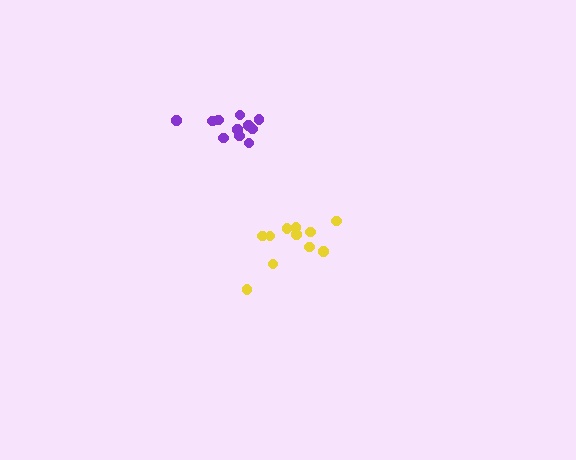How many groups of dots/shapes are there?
There are 2 groups.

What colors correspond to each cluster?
The clusters are colored: yellow, purple.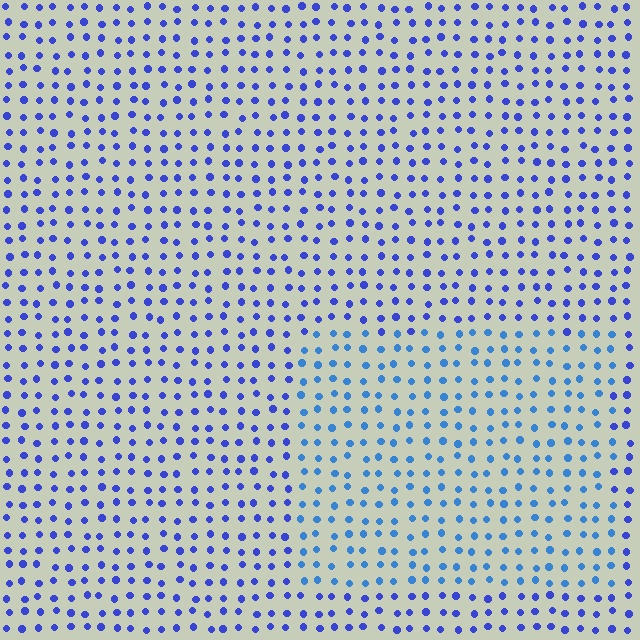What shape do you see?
I see a rectangle.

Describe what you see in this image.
The image is filled with small blue elements in a uniform arrangement. A rectangle-shaped region is visible where the elements are tinted to a slightly different hue, forming a subtle color boundary.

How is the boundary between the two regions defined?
The boundary is defined purely by a slight shift in hue (about 24 degrees). Spacing, size, and orientation are identical on both sides.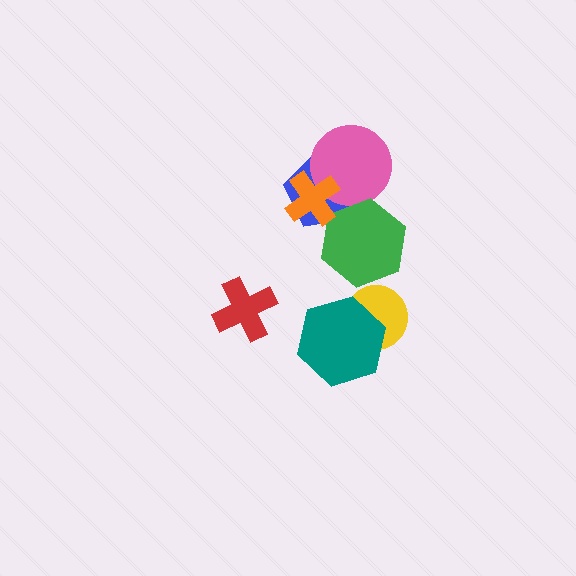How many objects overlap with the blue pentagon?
3 objects overlap with the blue pentagon.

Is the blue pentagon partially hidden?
Yes, it is partially covered by another shape.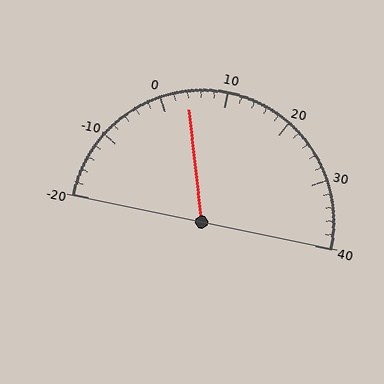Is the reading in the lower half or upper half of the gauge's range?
The reading is in the lower half of the range (-20 to 40).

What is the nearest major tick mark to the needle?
The nearest major tick mark is 0.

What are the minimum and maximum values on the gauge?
The gauge ranges from -20 to 40.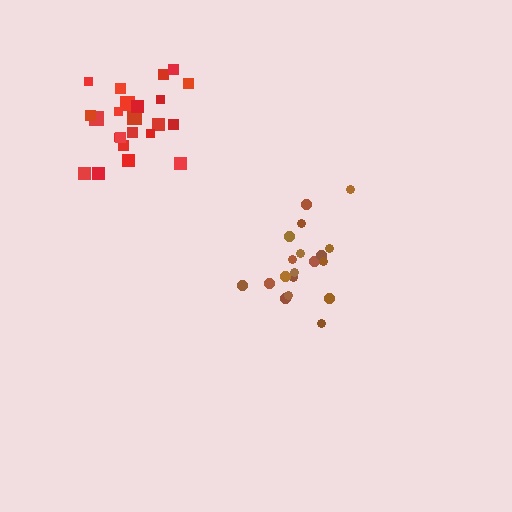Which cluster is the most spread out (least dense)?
Red.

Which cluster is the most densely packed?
Brown.